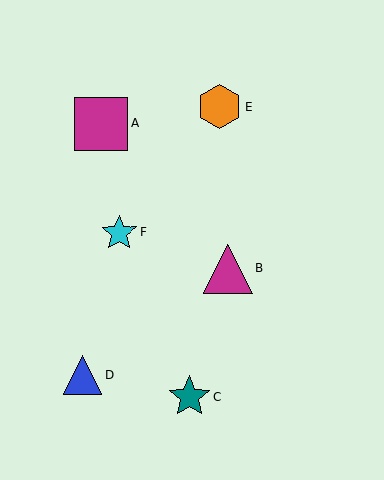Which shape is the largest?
The magenta square (labeled A) is the largest.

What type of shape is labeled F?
Shape F is a cyan star.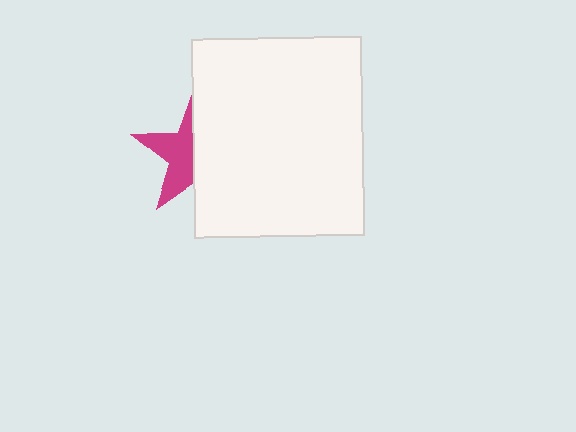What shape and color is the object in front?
The object in front is a white rectangle.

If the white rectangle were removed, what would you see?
You would see the complete magenta star.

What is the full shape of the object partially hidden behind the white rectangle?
The partially hidden object is a magenta star.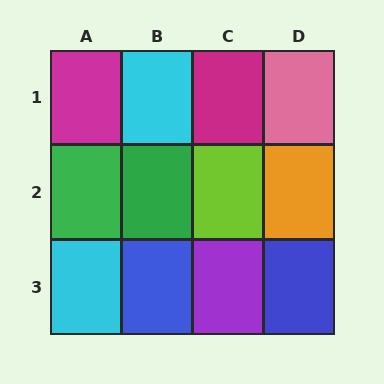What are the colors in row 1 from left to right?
Magenta, cyan, magenta, pink.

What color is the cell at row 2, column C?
Lime.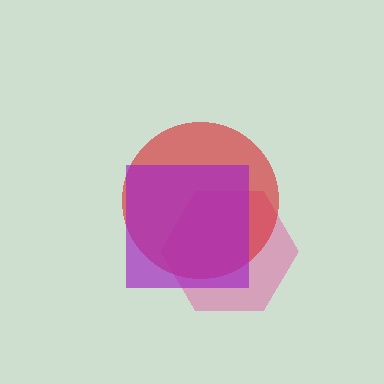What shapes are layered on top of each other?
The layered shapes are: a pink hexagon, a red circle, a purple square.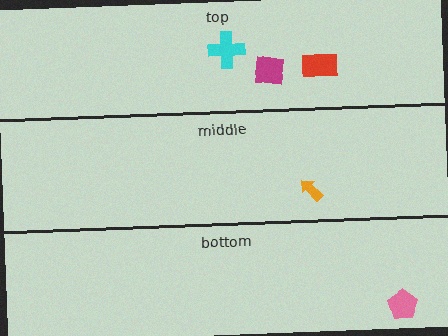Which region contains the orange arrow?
The middle region.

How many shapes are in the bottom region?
1.